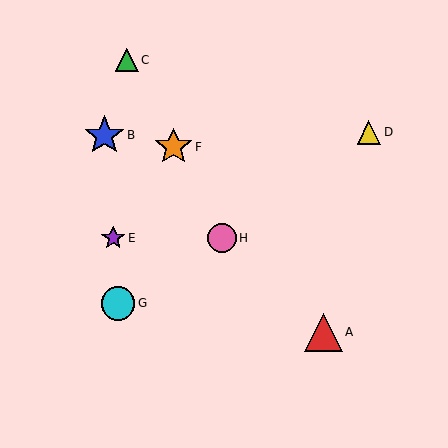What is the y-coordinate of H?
Object H is at y≈238.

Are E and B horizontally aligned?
No, E is at y≈238 and B is at y≈135.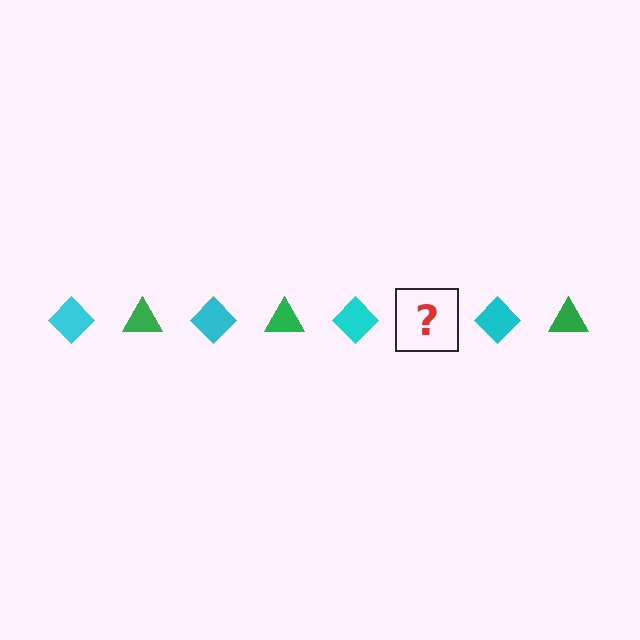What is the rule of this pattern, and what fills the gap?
The rule is that the pattern alternates between cyan diamond and green triangle. The gap should be filled with a green triangle.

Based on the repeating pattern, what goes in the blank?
The blank should be a green triangle.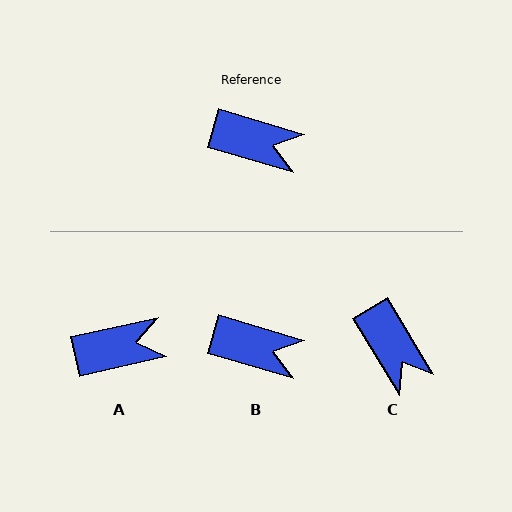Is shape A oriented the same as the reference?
No, it is off by about 29 degrees.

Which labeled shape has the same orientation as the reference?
B.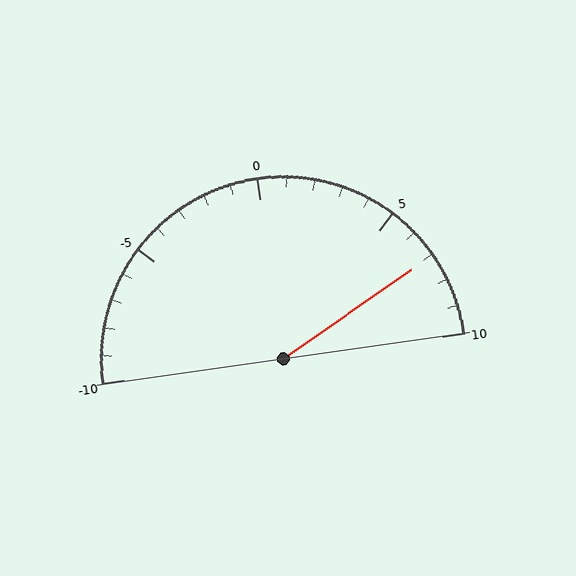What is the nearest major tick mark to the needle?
The nearest major tick mark is 5.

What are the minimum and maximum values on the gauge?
The gauge ranges from -10 to 10.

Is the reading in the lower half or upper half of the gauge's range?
The reading is in the upper half of the range (-10 to 10).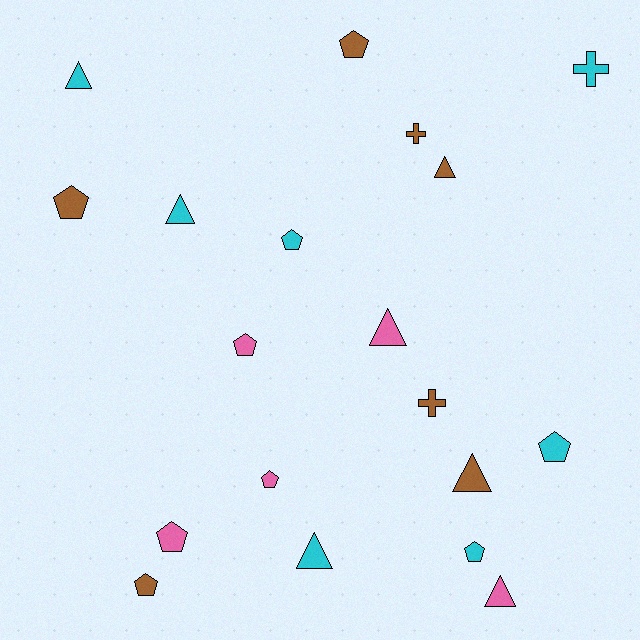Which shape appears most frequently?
Pentagon, with 9 objects.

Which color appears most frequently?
Brown, with 7 objects.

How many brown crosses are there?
There are 2 brown crosses.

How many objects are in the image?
There are 19 objects.